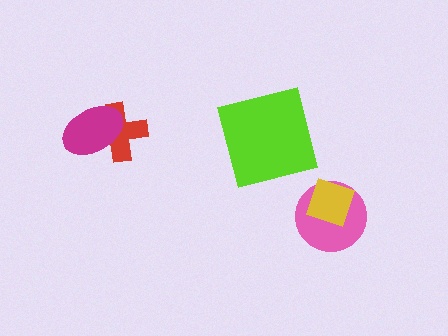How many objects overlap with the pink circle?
1 object overlaps with the pink circle.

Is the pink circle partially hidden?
Yes, it is partially covered by another shape.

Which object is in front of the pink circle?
The yellow diamond is in front of the pink circle.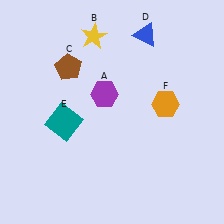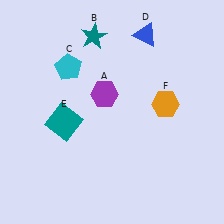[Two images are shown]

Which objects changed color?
B changed from yellow to teal. C changed from brown to cyan.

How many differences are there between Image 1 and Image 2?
There are 2 differences between the two images.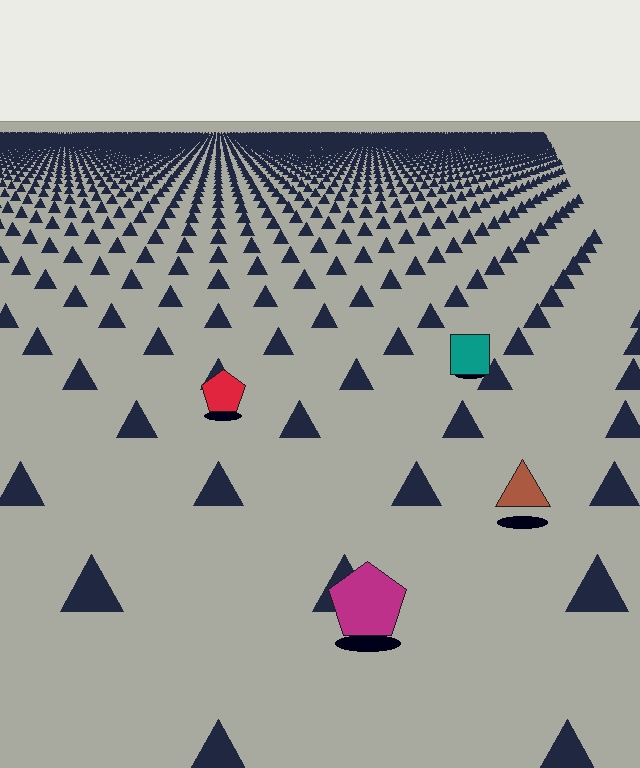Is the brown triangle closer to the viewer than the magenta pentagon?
No. The magenta pentagon is closer — you can tell from the texture gradient: the ground texture is coarser near it.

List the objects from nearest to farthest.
From nearest to farthest: the magenta pentagon, the brown triangle, the red pentagon, the teal square.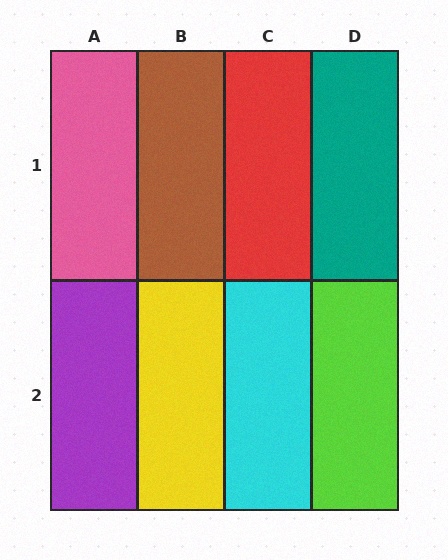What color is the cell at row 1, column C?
Red.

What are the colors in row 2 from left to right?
Purple, yellow, cyan, lime.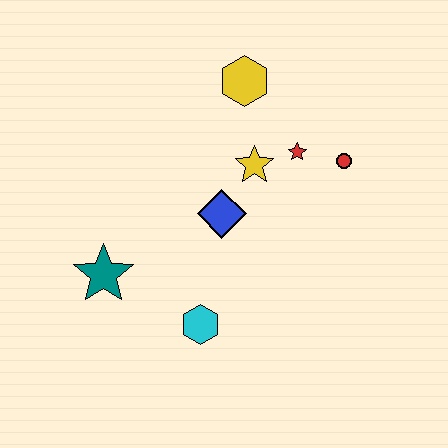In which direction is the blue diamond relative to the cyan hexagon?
The blue diamond is above the cyan hexagon.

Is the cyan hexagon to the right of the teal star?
Yes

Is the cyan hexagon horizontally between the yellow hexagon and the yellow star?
No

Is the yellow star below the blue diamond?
No